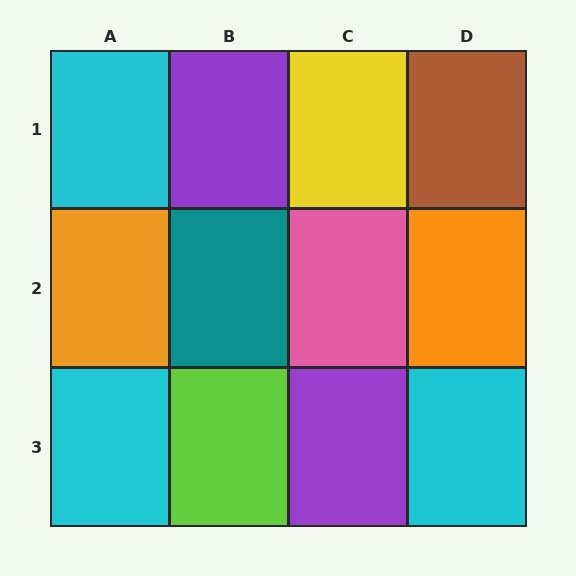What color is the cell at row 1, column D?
Brown.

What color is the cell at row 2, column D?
Orange.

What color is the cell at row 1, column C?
Yellow.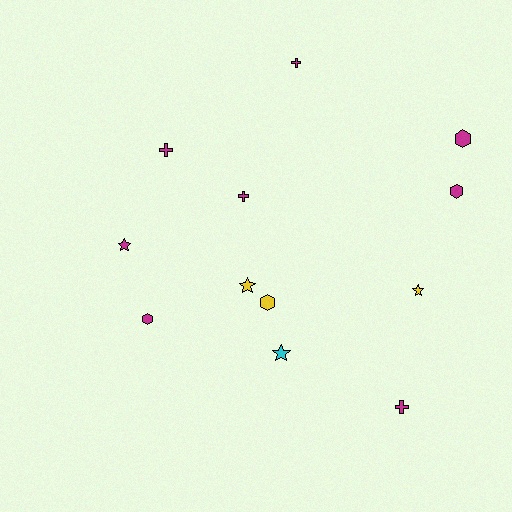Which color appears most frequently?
Magenta, with 8 objects.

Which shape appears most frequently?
Star, with 4 objects.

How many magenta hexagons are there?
There are 3 magenta hexagons.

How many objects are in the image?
There are 12 objects.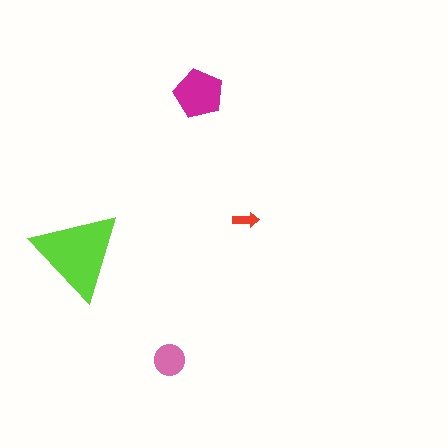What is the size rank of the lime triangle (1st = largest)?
1st.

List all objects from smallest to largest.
The red arrow, the pink circle, the magenta pentagon, the lime triangle.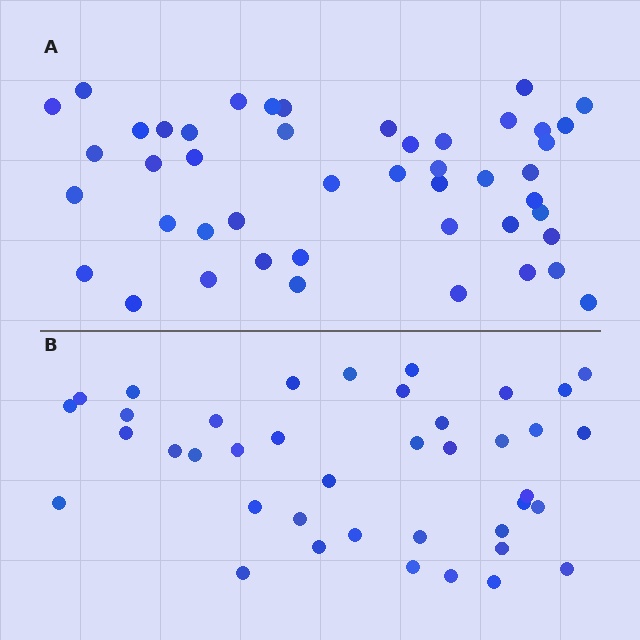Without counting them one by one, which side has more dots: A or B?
Region A (the top region) has more dots.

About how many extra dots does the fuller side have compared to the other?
Region A has about 6 more dots than region B.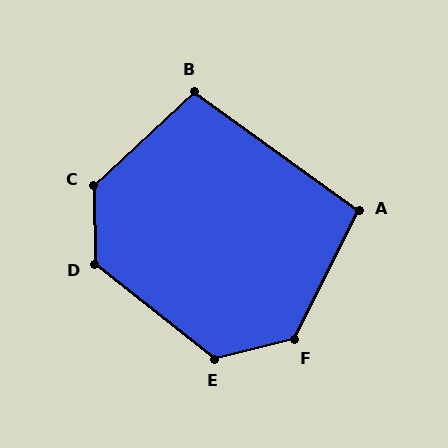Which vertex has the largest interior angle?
C, at approximately 133 degrees.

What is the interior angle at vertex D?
Approximately 129 degrees (obtuse).